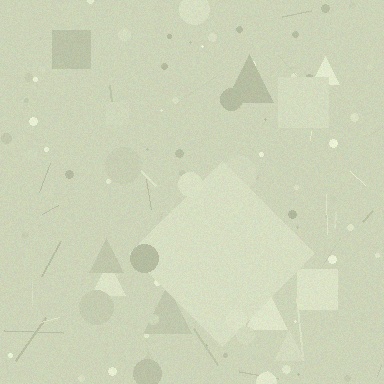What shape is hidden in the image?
A diamond is hidden in the image.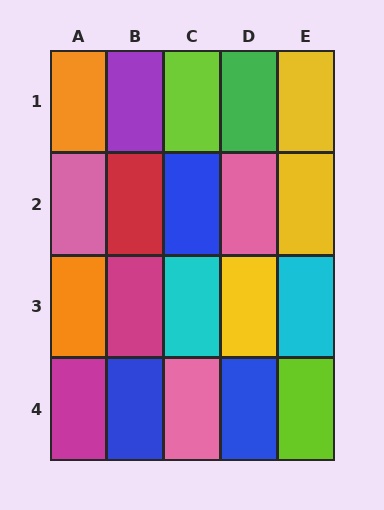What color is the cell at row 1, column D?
Green.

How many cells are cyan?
2 cells are cyan.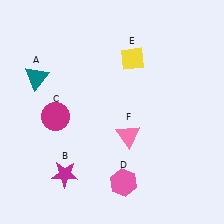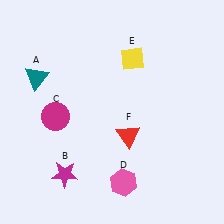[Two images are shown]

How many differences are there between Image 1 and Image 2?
There is 1 difference between the two images.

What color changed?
The triangle (F) changed from pink in Image 1 to red in Image 2.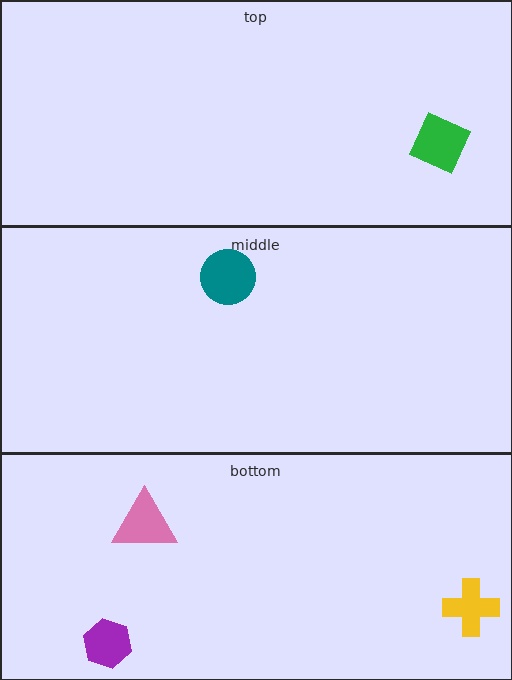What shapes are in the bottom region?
The yellow cross, the purple hexagon, the pink triangle.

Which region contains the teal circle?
The middle region.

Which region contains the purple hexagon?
The bottom region.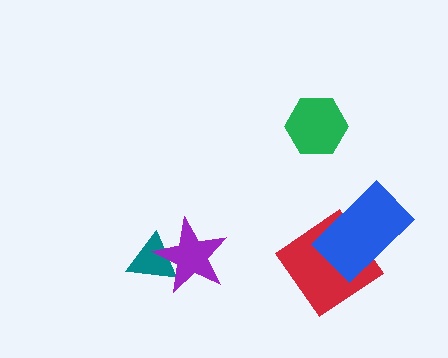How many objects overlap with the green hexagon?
0 objects overlap with the green hexagon.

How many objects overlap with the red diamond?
1 object overlaps with the red diamond.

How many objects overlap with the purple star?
1 object overlaps with the purple star.